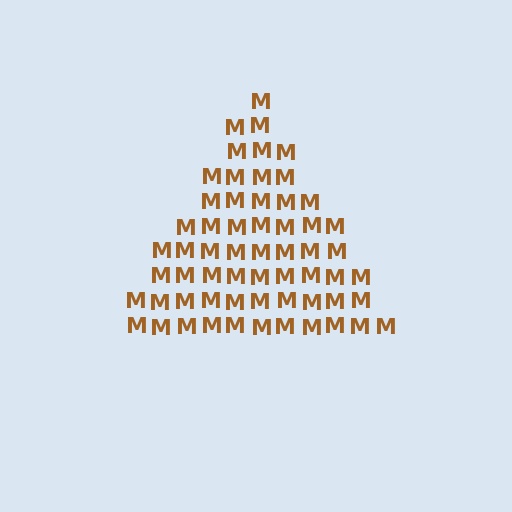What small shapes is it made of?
It is made of small letter M's.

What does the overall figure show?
The overall figure shows a triangle.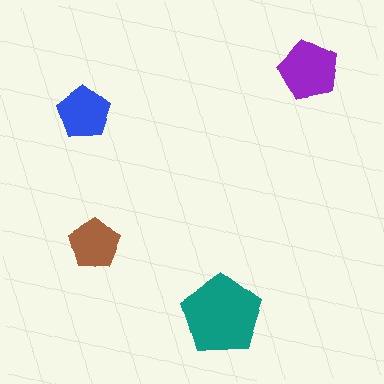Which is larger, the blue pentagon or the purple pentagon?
The purple one.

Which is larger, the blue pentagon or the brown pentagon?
The blue one.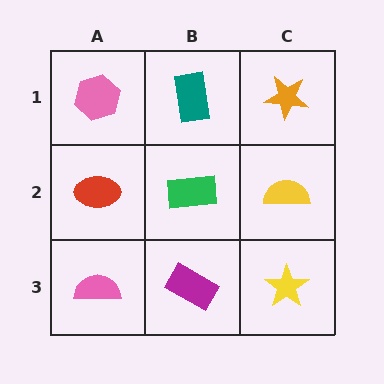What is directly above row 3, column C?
A yellow semicircle.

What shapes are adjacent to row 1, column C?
A yellow semicircle (row 2, column C), a teal rectangle (row 1, column B).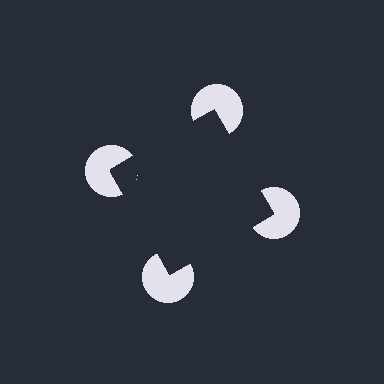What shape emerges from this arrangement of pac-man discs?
An illusory square — its edges are inferred from the aligned wedge cuts in the pac-man discs, not physically drawn.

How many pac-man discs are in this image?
There are 4 — one at each vertex of the illusory square.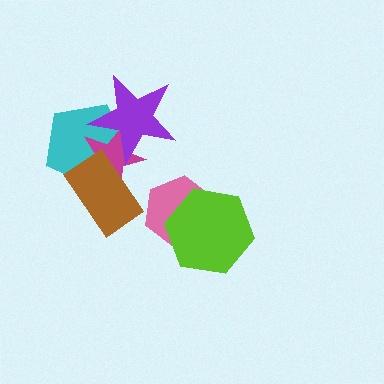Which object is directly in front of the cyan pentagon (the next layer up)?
The magenta star is directly in front of the cyan pentagon.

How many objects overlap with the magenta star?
3 objects overlap with the magenta star.